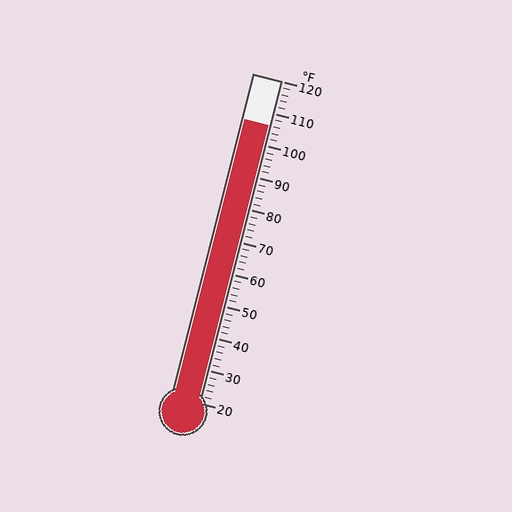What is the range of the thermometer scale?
The thermometer scale ranges from 20°F to 120°F.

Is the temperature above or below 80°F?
The temperature is above 80°F.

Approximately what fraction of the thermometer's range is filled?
The thermometer is filled to approximately 85% of its range.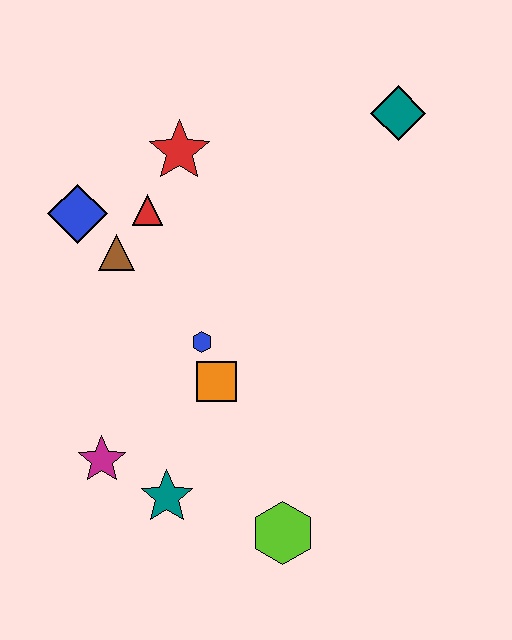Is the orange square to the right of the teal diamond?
No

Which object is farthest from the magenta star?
The teal diamond is farthest from the magenta star.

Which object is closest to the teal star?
The magenta star is closest to the teal star.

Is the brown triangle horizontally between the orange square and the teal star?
No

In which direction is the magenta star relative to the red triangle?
The magenta star is below the red triangle.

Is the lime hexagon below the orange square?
Yes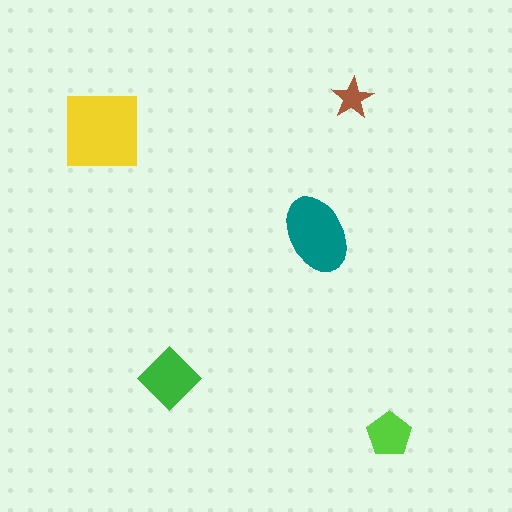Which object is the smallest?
The brown star.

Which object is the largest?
The yellow square.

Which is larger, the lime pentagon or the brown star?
The lime pentagon.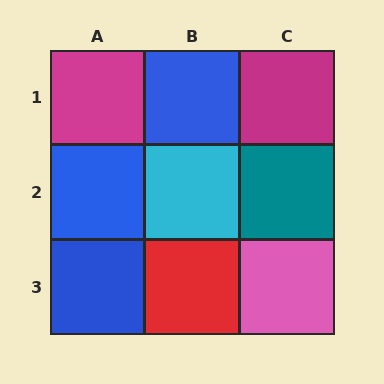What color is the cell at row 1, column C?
Magenta.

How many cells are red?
1 cell is red.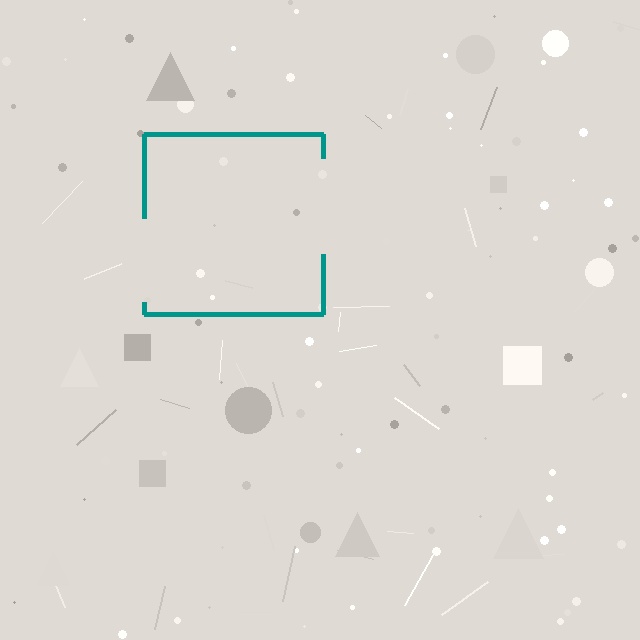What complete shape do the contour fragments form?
The contour fragments form a square.